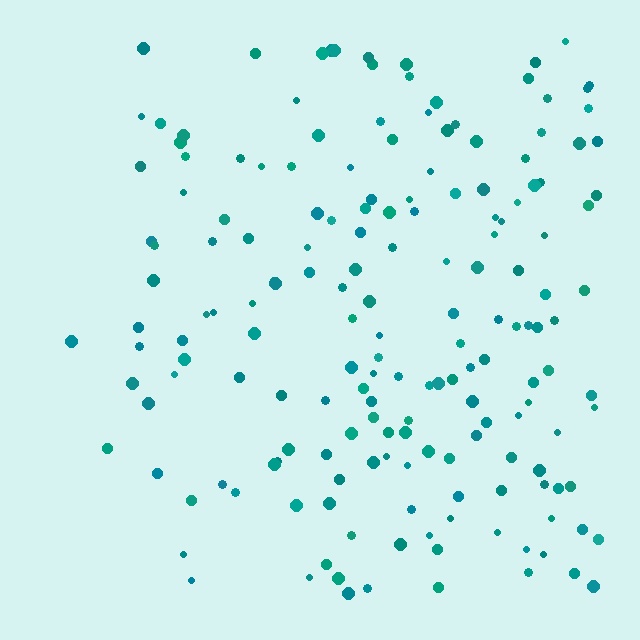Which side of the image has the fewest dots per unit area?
The left.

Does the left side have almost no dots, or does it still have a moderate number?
Still a moderate number, just noticeably fewer than the right.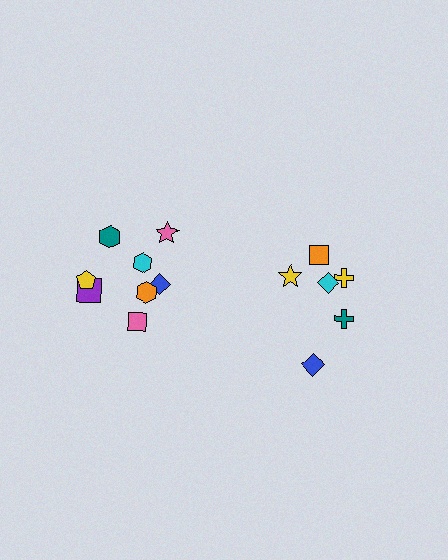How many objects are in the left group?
There are 8 objects.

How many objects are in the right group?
There are 6 objects.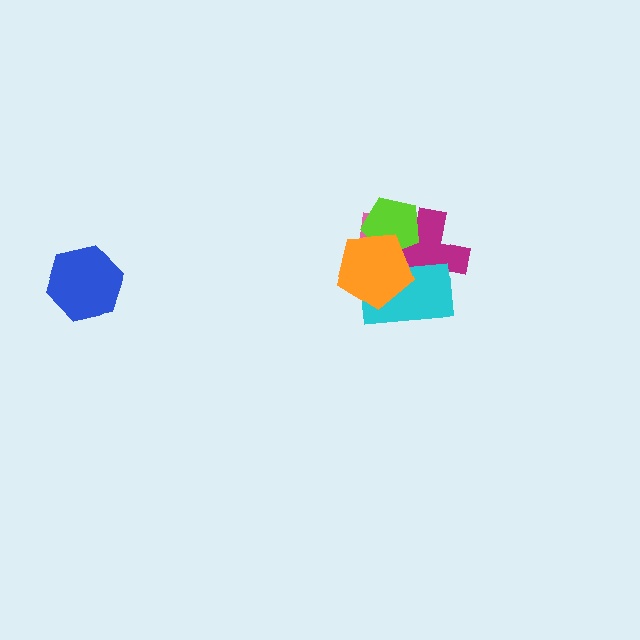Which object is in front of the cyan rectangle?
The orange pentagon is in front of the cyan rectangle.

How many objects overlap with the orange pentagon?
4 objects overlap with the orange pentagon.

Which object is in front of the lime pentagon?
The orange pentagon is in front of the lime pentagon.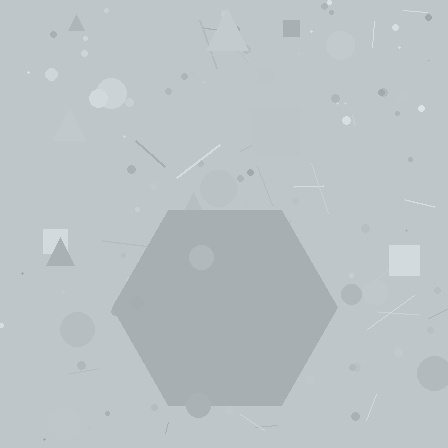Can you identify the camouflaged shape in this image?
The camouflaged shape is a hexagon.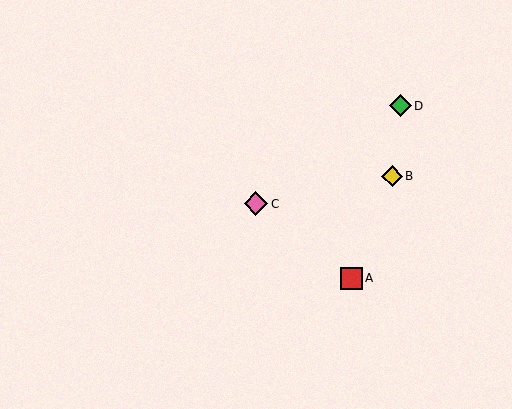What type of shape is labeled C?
Shape C is a pink diamond.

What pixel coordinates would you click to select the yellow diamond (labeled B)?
Click at (392, 176) to select the yellow diamond B.